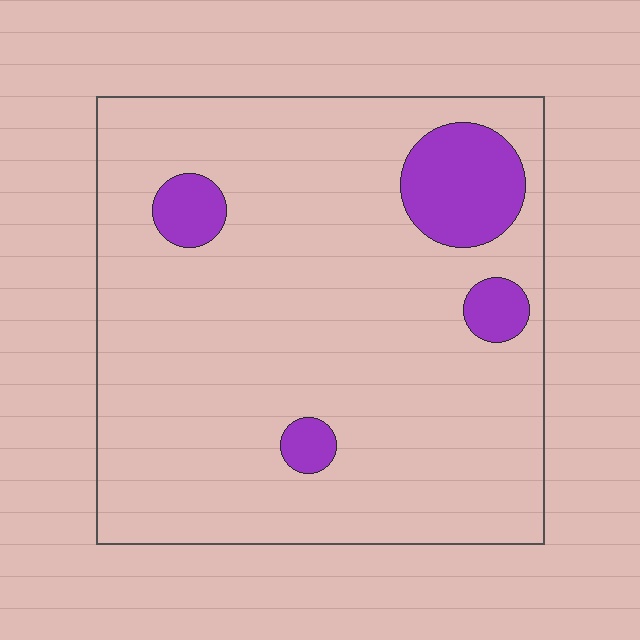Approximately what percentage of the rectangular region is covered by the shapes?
Approximately 10%.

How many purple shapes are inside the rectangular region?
4.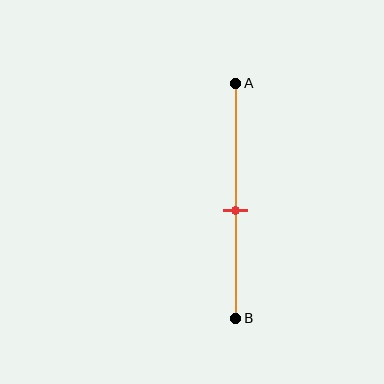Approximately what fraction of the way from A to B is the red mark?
The red mark is approximately 55% of the way from A to B.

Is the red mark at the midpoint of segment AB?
No, the mark is at about 55% from A, not at the 50% midpoint.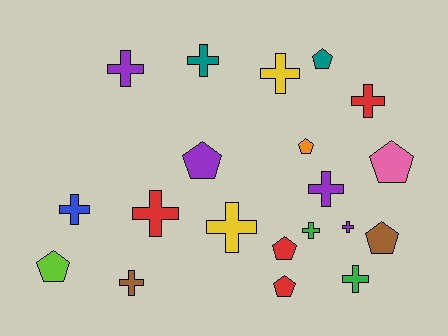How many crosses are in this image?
There are 12 crosses.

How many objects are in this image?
There are 20 objects.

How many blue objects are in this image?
There is 1 blue object.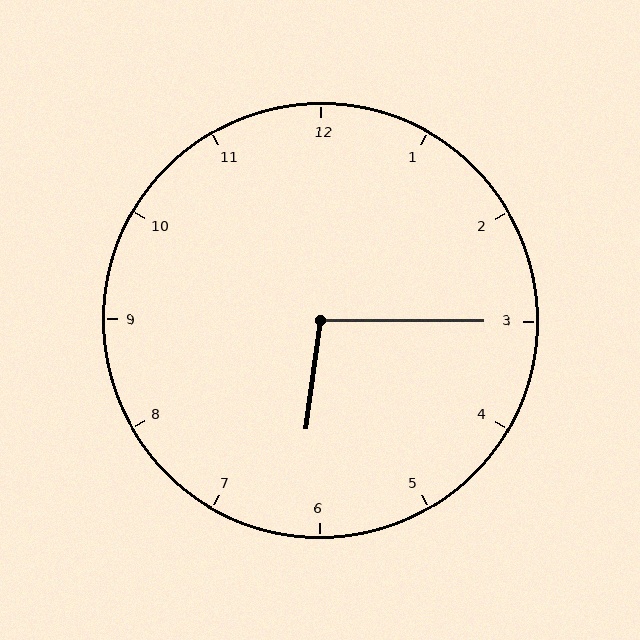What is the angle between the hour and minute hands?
Approximately 98 degrees.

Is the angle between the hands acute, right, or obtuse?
It is obtuse.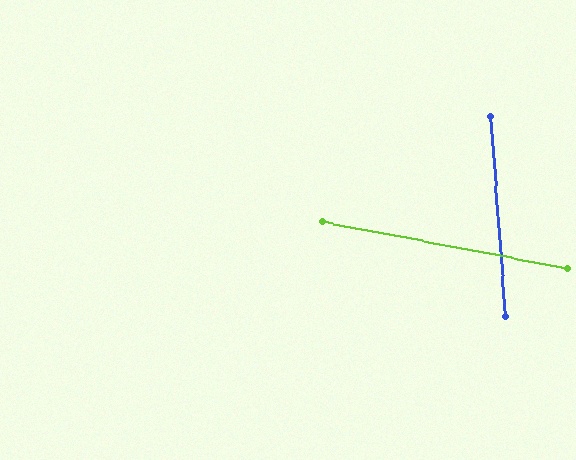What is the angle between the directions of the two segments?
Approximately 75 degrees.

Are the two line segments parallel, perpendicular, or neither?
Neither parallel nor perpendicular — they differ by about 75°.